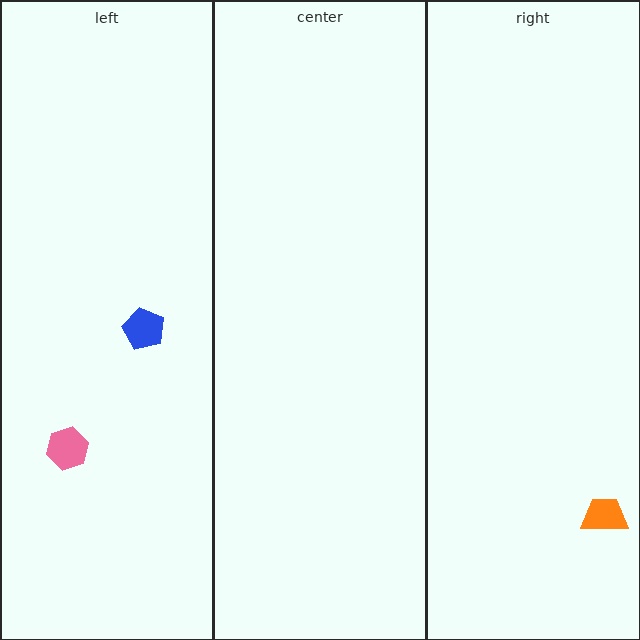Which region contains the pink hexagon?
The left region.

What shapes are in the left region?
The blue pentagon, the pink hexagon.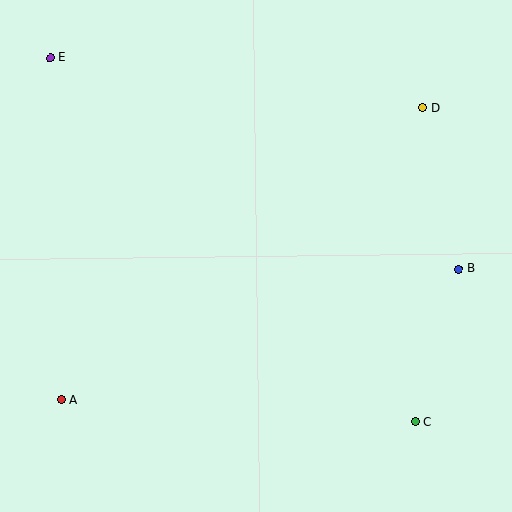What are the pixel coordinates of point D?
Point D is at (423, 108).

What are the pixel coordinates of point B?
Point B is at (459, 269).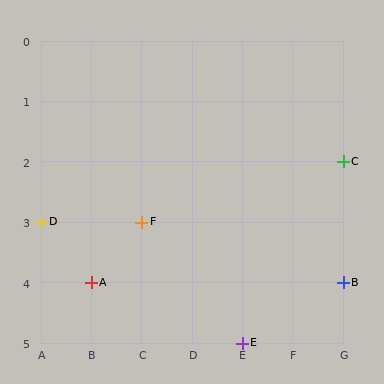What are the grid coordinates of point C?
Point C is at grid coordinates (G, 2).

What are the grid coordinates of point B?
Point B is at grid coordinates (G, 4).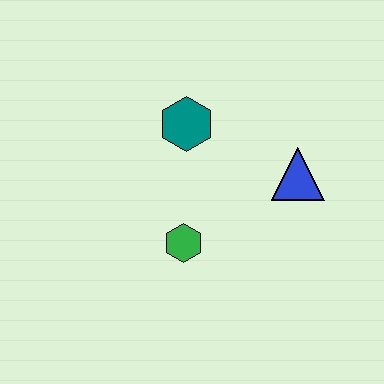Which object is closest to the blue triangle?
The teal hexagon is closest to the blue triangle.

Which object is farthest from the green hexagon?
The blue triangle is farthest from the green hexagon.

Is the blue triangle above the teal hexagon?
No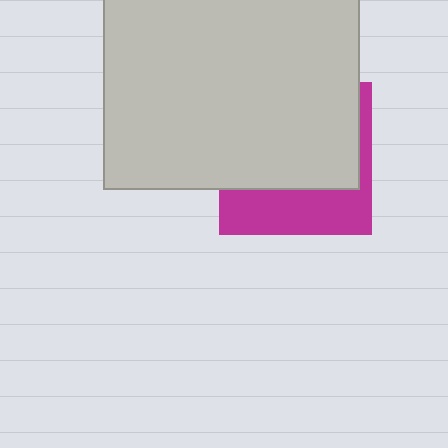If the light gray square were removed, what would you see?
You would see the complete magenta square.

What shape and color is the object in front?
The object in front is a light gray square.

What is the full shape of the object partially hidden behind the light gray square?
The partially hidden object is a magenta square.